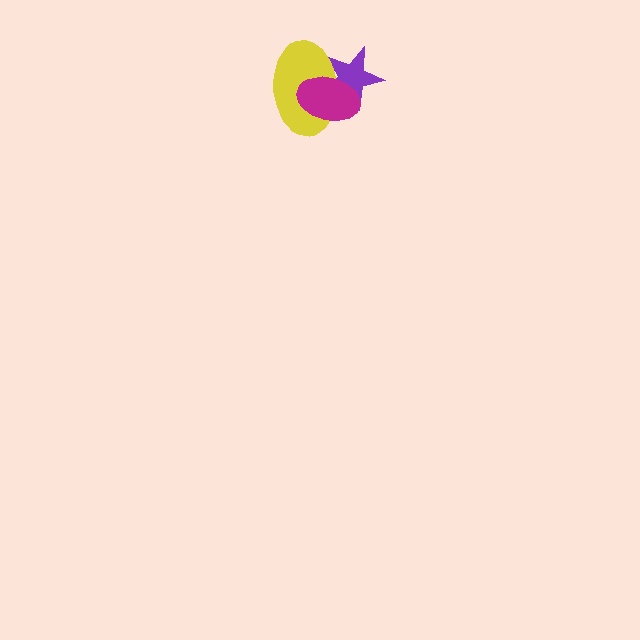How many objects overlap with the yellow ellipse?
2 objects overlap with the yellow ellipse.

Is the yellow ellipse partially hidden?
Yes, it is partially covered by another shape.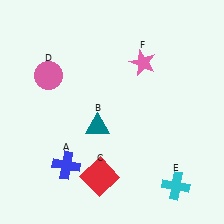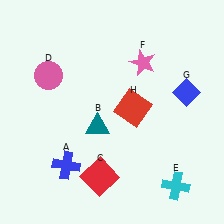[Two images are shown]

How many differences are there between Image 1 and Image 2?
There are 2 differences between the two images.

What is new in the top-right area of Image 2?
A blue diamond (G) was added in the top-right area of Image 2.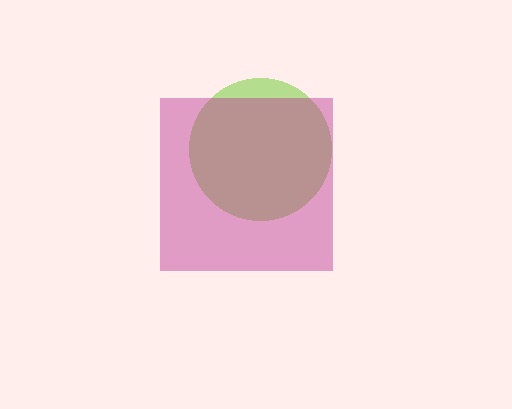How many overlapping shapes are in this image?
There are 2 overlapping shapes in the image.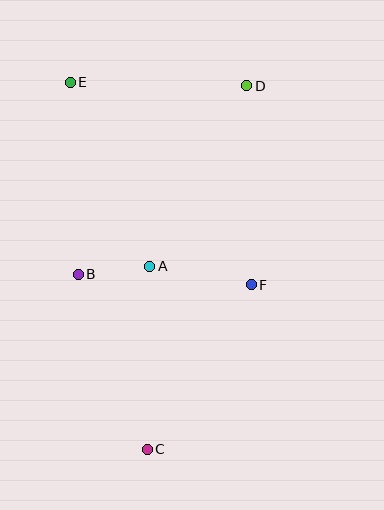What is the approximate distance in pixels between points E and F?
The distance between E and F is approximately 272 pixels.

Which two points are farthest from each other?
Points C and D are farthest from each other.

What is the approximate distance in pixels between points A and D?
The distance between A and D is approximately 205 pixels.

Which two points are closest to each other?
Points A and B are closest to each other.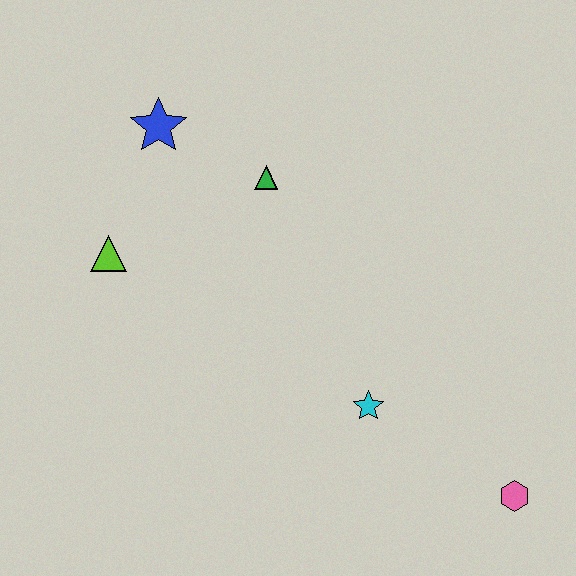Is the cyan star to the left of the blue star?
No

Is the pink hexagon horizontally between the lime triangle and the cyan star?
No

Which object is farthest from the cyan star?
The blue star is farthest from the cyan star.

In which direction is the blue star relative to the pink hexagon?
The blue star is above the pink hexagon.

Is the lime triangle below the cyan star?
No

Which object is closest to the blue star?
The green triangle is closest to the blue star.